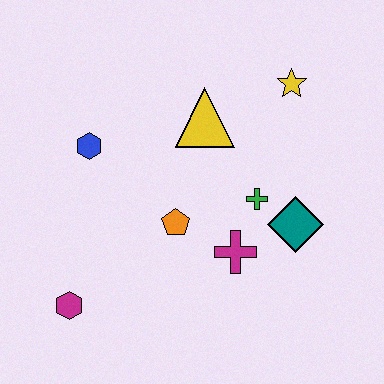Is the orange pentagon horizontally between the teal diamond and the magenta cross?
No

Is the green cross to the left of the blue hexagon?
No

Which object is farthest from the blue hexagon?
The teal diamond is farthest from the blue hexagon.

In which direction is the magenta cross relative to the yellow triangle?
The magenta cross is below the yellow triangle.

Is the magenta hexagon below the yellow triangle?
Yes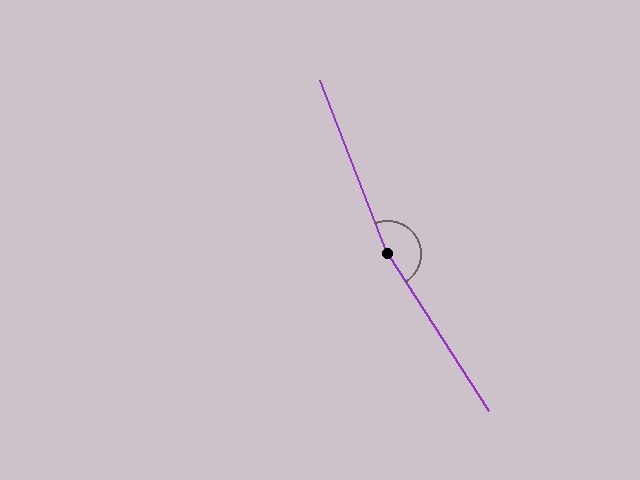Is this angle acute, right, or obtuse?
It is obtuse.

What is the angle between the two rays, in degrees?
Approximately 168 degrees.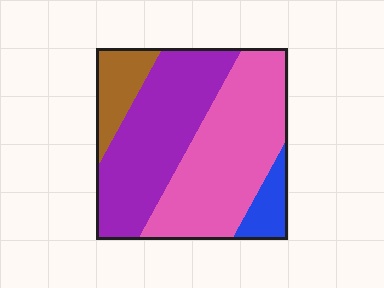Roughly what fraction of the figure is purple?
Purple covers 38% of the figure.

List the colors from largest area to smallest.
From largest to smallest: pink, purple, brown, blue.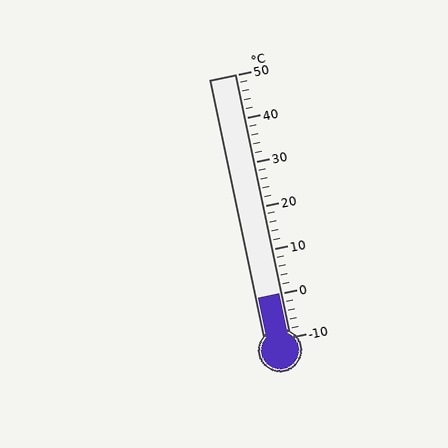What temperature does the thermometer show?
The thermometer shows approximately 0°C.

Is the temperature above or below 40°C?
The temperature is below 40°C.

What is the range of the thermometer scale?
The thermometer scale ranges from -10°C to 50°C.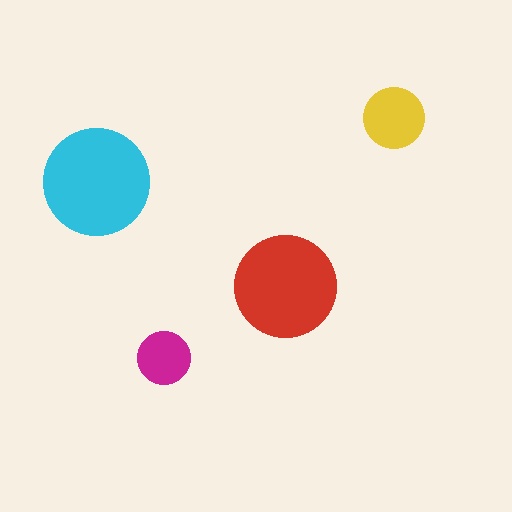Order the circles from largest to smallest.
the cyan one, the red one, the yellow one, the magenta one.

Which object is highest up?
The yellow circle is topmost.